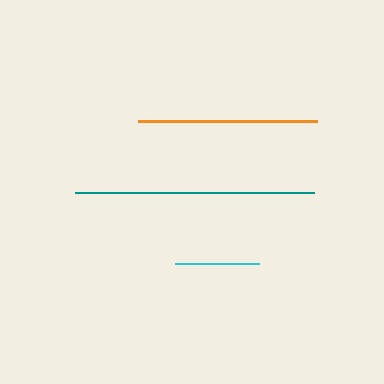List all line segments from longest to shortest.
From longest to shortest: teal, orange, cyan.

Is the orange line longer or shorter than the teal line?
The teal line is longer than the orange line.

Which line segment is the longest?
The teal line is the longest at approximately 239 pixels.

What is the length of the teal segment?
The teal segment is approximately 239 pixels long.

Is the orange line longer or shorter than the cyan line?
The orange line is longer than the cyan line.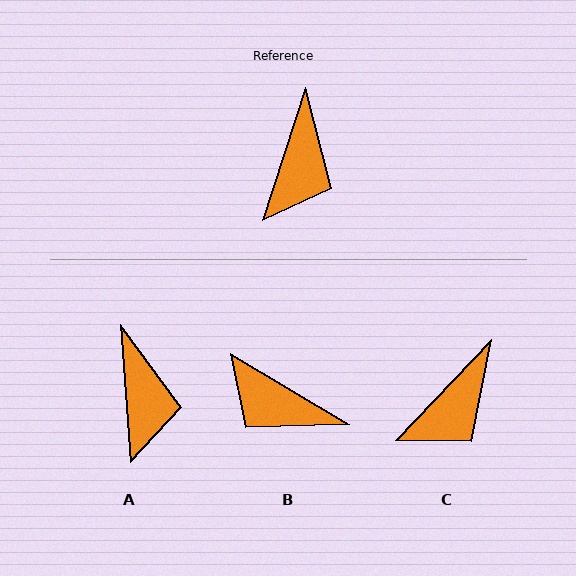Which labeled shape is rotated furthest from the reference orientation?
B, about 103 degrees away.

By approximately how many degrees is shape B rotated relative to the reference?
Approximately 103 degrees clockwise.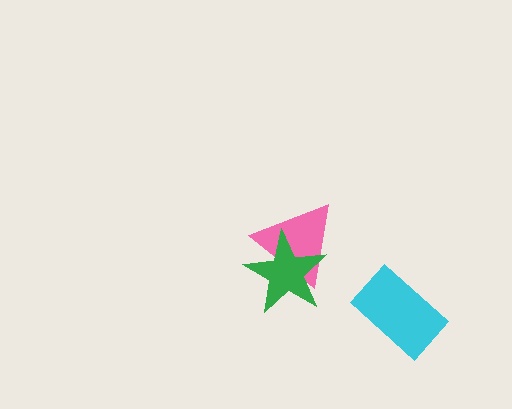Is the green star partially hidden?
No, no other shape covers it.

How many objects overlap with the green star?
1 object overlaps with the green star.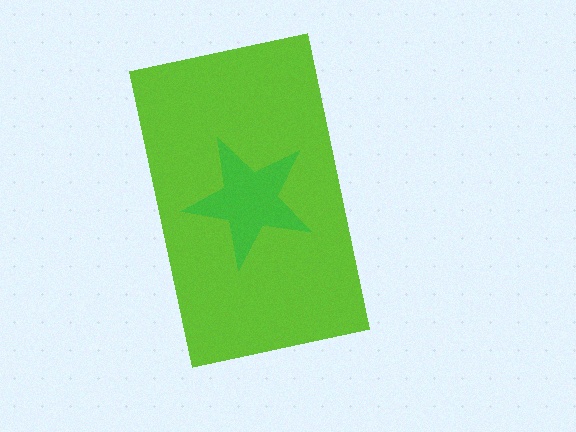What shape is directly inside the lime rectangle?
The green star.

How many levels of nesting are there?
2.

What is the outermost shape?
The lime rectangle.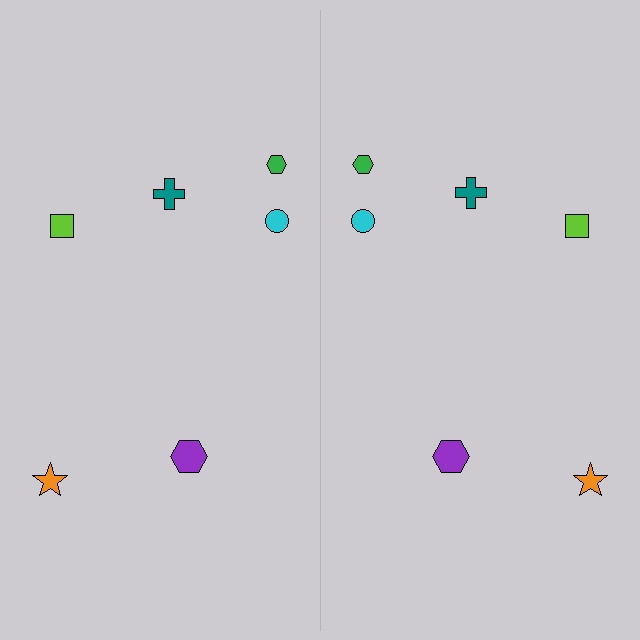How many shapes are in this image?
There are 12 shapes in this image.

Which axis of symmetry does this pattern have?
The pattern has a vertical axis of symmetry running through the center of the image.